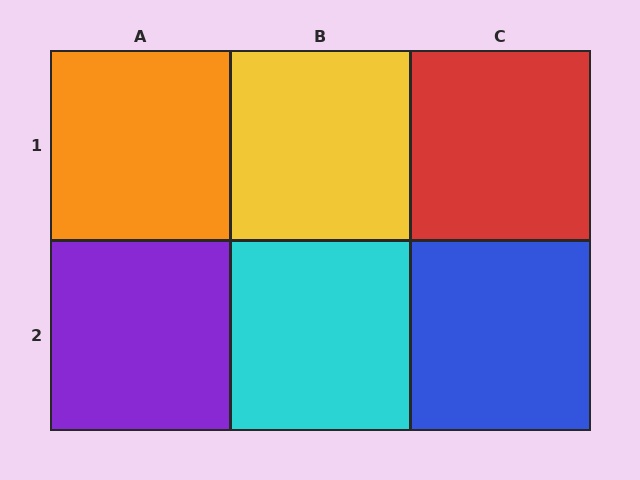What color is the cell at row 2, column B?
Cyan.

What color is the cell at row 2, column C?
Blue.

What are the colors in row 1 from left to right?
Orange, yellow, red.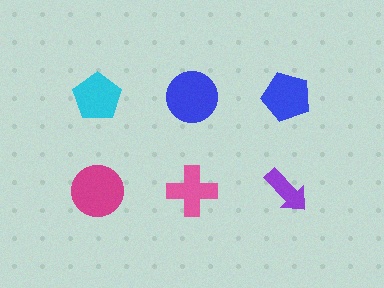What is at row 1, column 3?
A blue pentagon.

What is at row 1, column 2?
A blue circle.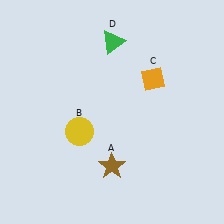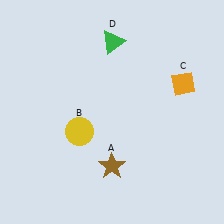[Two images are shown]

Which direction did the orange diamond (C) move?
The orange diamond (C) moved right.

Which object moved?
The orange diamond (C) moved right.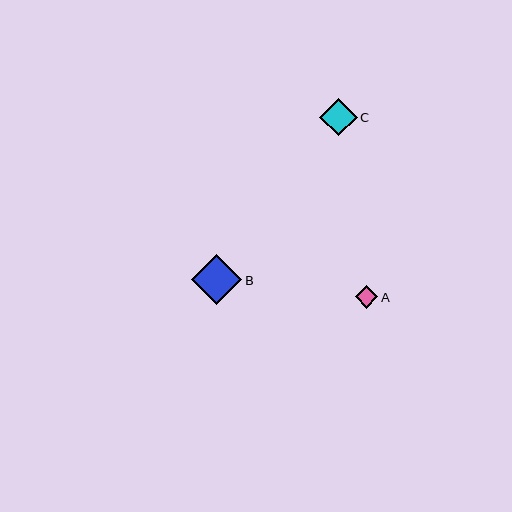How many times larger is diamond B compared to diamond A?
Diamond B is approximately 2.2 times the size of diamond A.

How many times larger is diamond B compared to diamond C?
Diamond B is approximately 1.3 times the size of diamond C.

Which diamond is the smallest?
Diamond A is the smallest with a size of approximately 22 pixels.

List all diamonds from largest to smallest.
From largest to smallest: B, C, A.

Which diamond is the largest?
Diamond B is the largest with a size of approximately 50 pixels.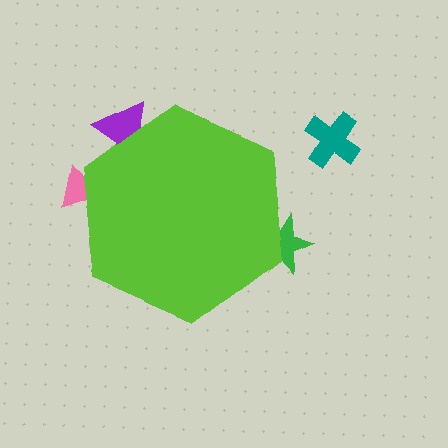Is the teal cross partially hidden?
No, the teal cross is fully visible.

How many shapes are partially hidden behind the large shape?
3 shapes are partially hidden.